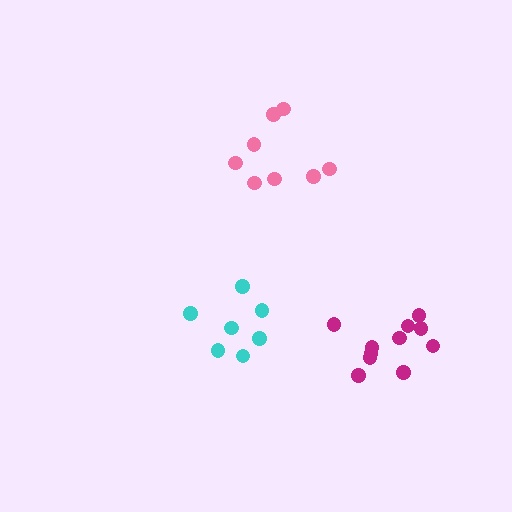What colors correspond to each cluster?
The clusters are colored: pink, cyan, magenta.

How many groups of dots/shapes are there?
There are 3 groups.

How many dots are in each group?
Group 1: 8 dots, Group 2: 7 dots, Group 3: 11 dots (26 total).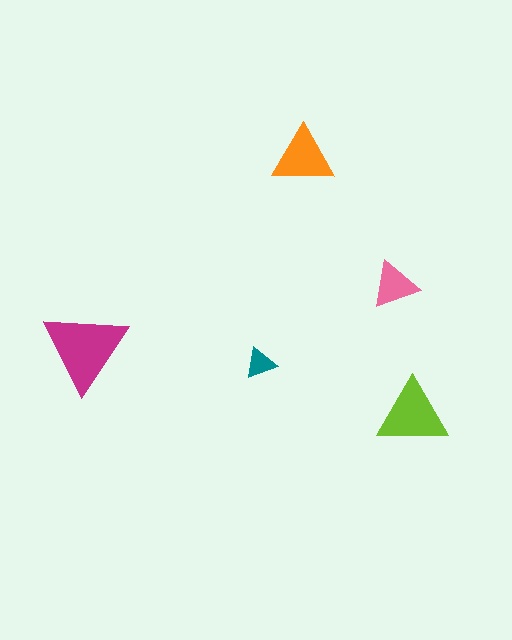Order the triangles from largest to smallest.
the magenta one, the lime one, the orange one, the pink one, the teal one.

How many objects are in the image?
There are 5 objects in the image.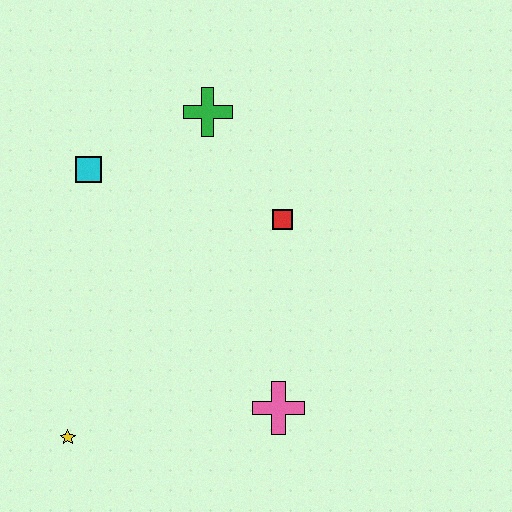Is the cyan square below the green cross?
Yes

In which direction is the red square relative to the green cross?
The red square is below the green cross.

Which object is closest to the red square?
The green cross is closest to the red square.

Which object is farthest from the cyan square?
The pink cross is farthest from the cyan square.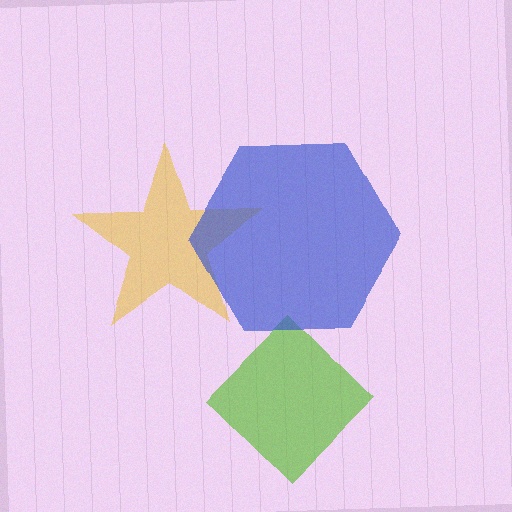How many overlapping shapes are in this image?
There are 3 overlapping shapes in the image.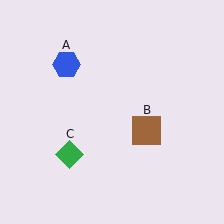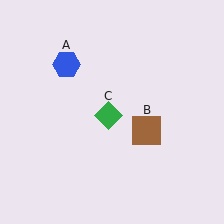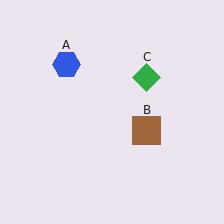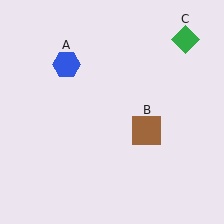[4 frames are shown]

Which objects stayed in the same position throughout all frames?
Blue hexagon (object A) and brown square (object B) remained stationary.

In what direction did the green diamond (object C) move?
The green diamond (object C) moved up and to the right.